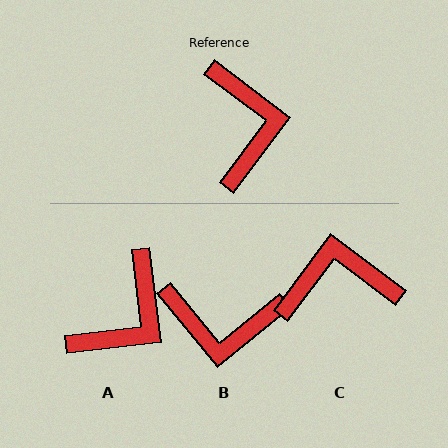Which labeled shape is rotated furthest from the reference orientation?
B, about 104 degrees away.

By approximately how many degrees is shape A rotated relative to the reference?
Approximately 46 degrees clockwise.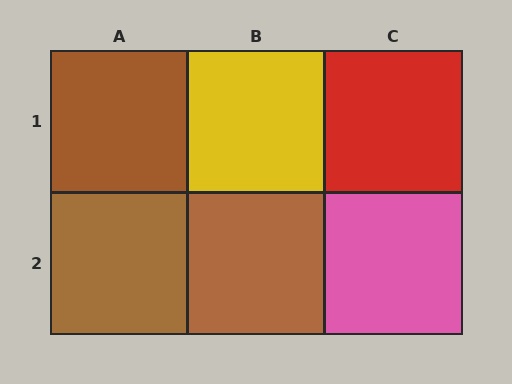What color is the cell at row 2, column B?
Brown.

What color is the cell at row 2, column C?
Pink.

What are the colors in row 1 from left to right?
Brown, yellow, red.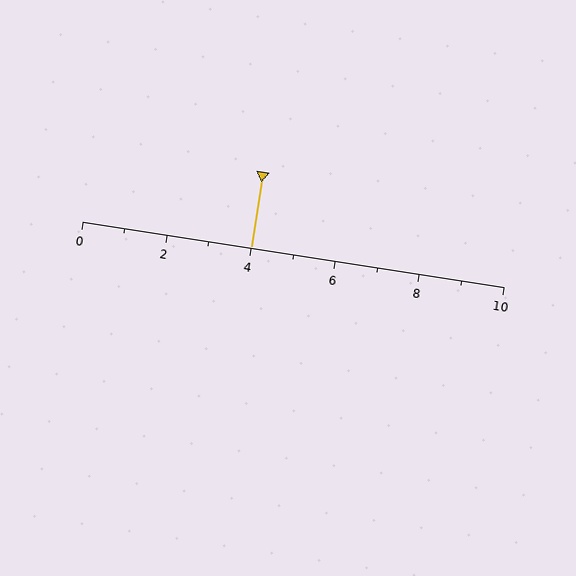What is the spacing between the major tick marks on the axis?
The major ticks are spaced 2 apart.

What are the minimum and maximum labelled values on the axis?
The axis runs from 0 to 10.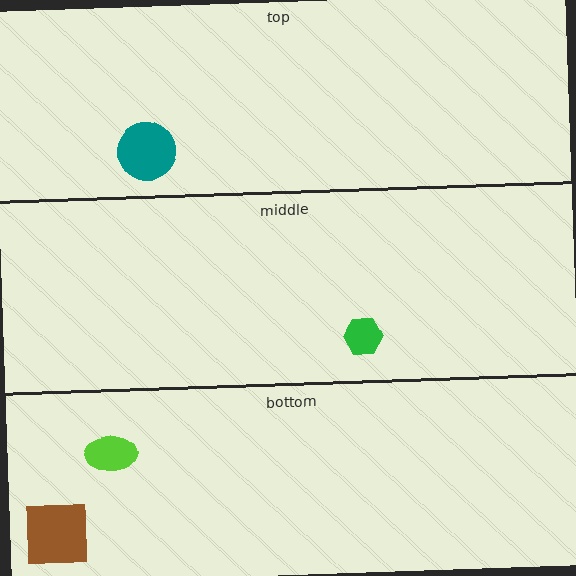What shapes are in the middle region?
The green hexagon.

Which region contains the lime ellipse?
The bottom region.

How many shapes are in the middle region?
1.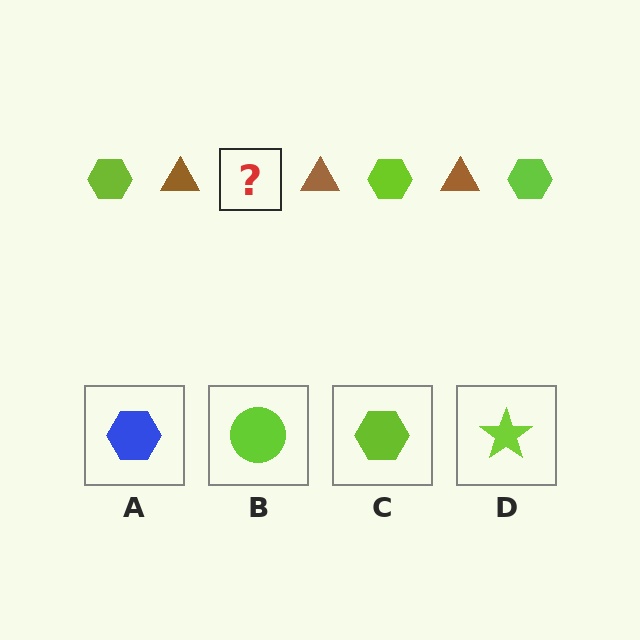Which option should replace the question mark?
Option C.